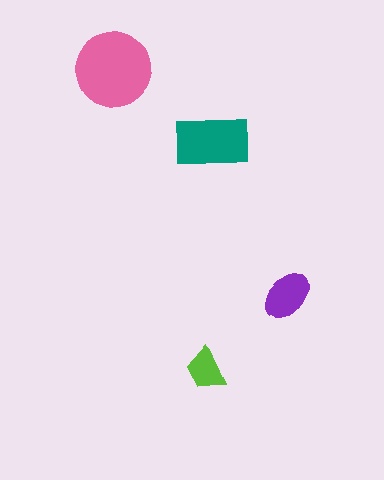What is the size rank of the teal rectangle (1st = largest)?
2nd.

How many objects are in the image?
There are 4 objects in the image.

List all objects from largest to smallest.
The pink circle, the teal rectangle, the purple ellipse, the lime trapezoid.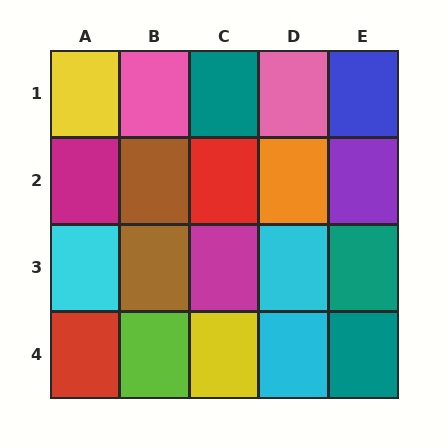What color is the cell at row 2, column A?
Magenta.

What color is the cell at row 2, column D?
Orange.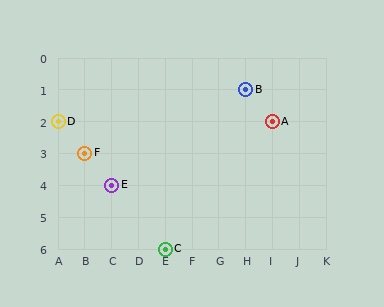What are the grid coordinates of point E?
Point E is at grid coordinates (C, 4).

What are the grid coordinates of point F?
Point F is at grid coordinates (B, 3).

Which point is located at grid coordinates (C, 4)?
Point E is at (C, 4).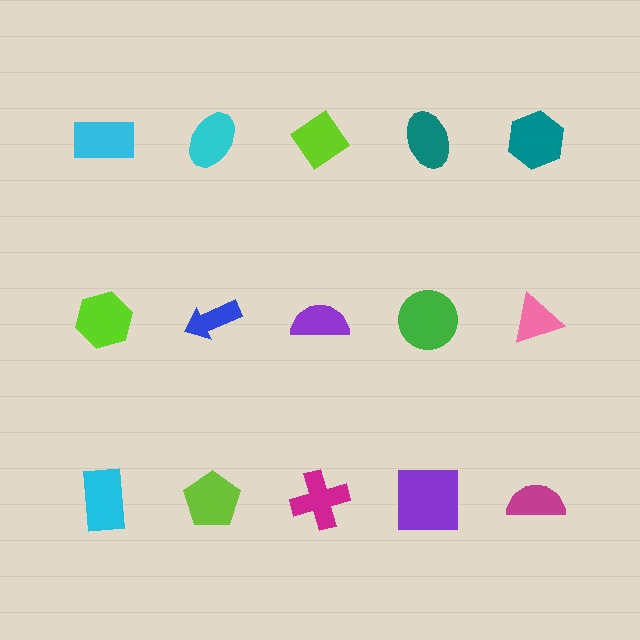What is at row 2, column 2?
A blue arrow.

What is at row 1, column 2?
A cyan ellipse.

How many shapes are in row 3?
5 shapes.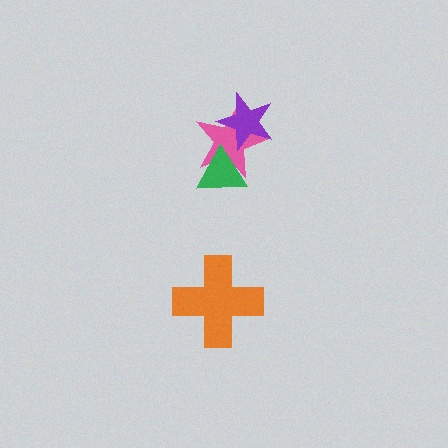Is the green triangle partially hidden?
No, no other shape covers it.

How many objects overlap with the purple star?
1 object overlaps with the purple star.